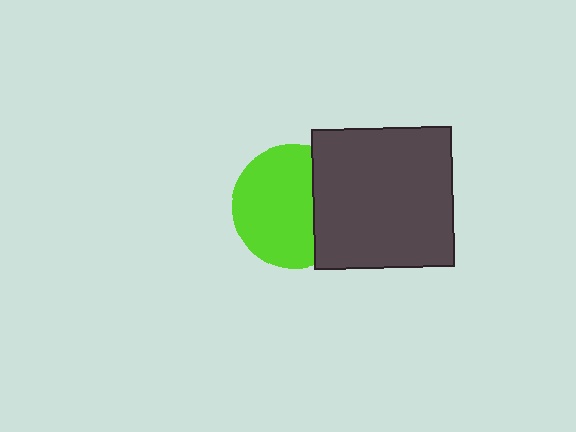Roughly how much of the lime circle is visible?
Most of it is visible (roughly 69%).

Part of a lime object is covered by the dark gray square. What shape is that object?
It is a circle.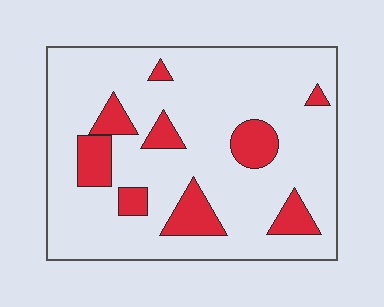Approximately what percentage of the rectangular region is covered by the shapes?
Approximately 15%.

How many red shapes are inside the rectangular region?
9.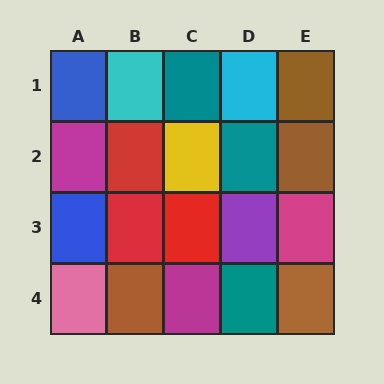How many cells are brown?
4 cells are brown.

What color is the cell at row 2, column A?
Magenta.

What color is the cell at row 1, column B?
Cyan.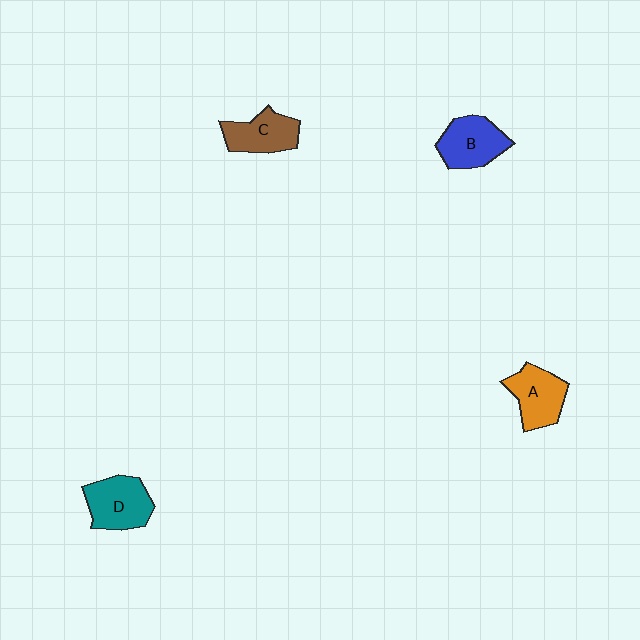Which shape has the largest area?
Shape D (teal).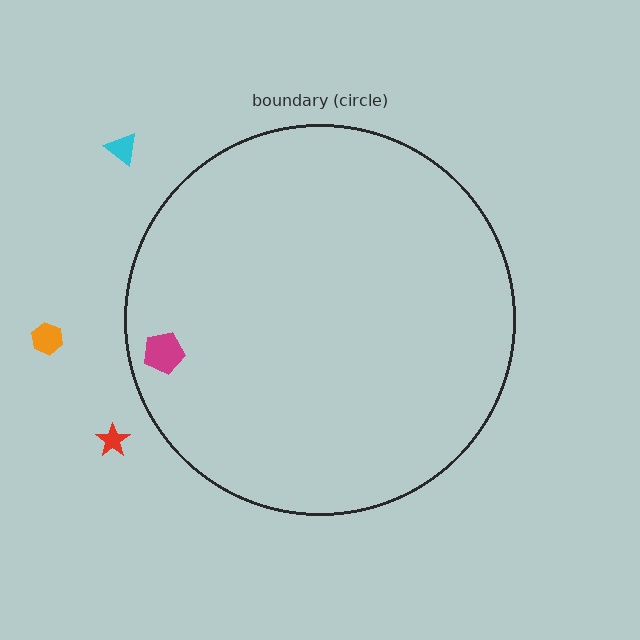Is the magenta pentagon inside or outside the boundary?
Inside.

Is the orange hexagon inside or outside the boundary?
Outside.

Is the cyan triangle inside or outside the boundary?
Outside.